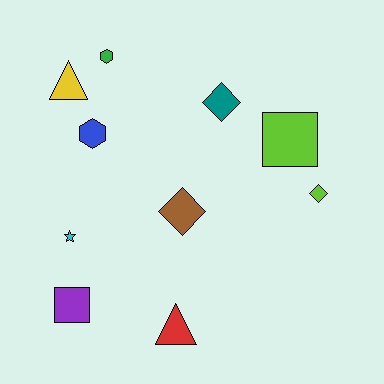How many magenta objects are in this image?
There are no magenta objects.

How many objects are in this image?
There are 10 objects.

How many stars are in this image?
There is 1 star.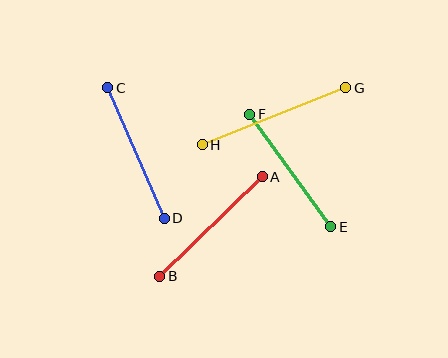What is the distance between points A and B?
The distance is approximately 143 pixels.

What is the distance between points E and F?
The distance is approximately 139 pixels.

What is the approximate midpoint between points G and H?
The midpoint is at approximately (274, 116) pixels.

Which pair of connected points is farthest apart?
Points G and H are farthest apart.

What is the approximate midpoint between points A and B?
The midpoint is at approximately (211, 227) pixels.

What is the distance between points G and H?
The distance is approximately 155 pixels.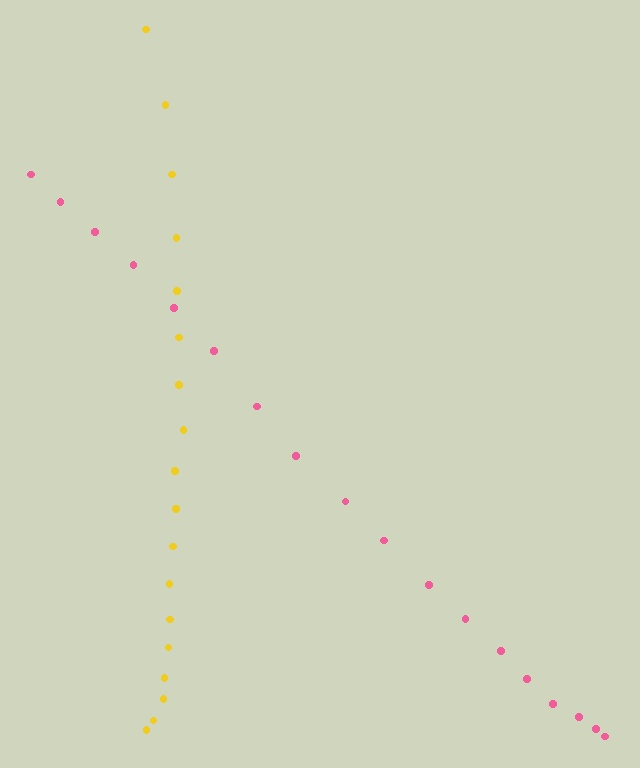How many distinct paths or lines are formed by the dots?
There are 2 distinct paths.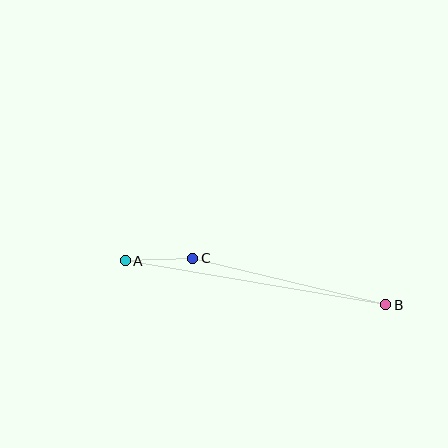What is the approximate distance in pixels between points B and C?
The distance between B and C is approximately 198 pixels.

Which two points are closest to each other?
Points A and C are closest to each other.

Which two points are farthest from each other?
Points A and B are farthest from each other.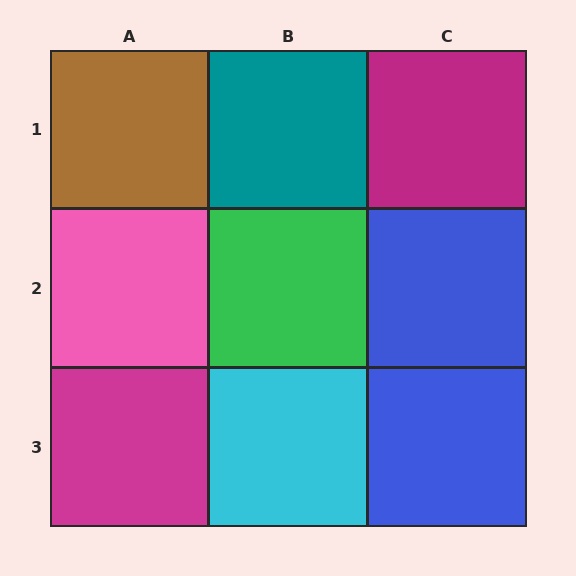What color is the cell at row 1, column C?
Magenta.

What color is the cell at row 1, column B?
Teal.